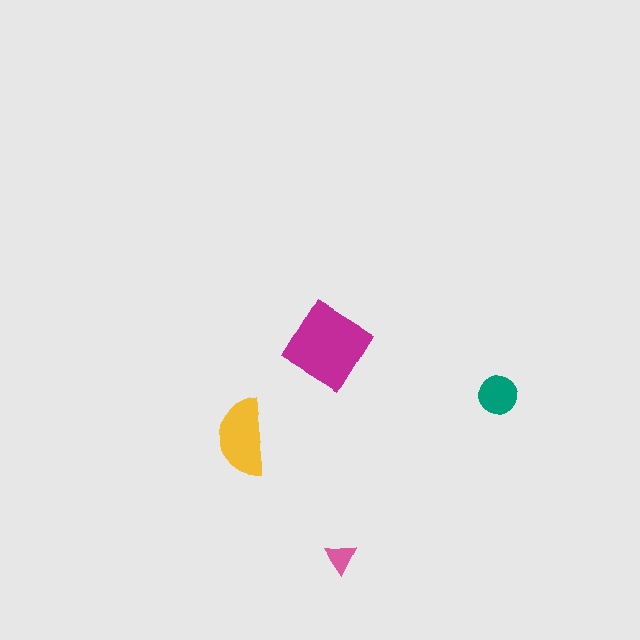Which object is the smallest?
The pink triangle.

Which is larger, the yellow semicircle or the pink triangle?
The yellow semicircle.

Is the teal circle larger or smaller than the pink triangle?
Larger.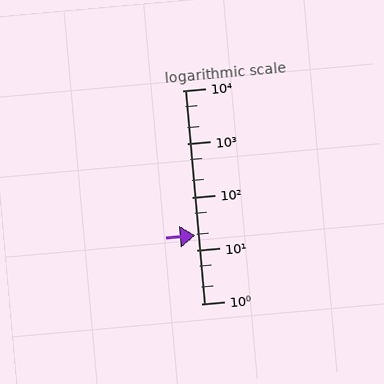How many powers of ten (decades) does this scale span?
The scale spans 4 decades, from 1 to 10000.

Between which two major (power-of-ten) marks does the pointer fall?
The pointer is between 10 and 100.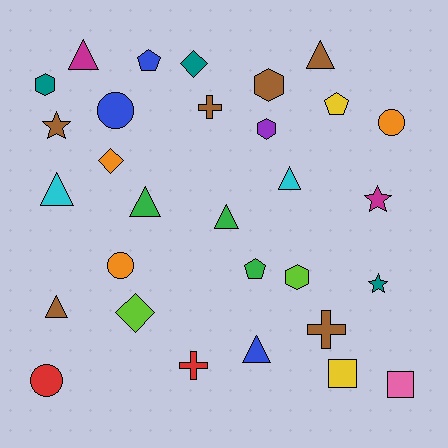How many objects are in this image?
There are 30 objects.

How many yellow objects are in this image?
There are 2 yellow objects.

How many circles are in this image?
There are 4 circles.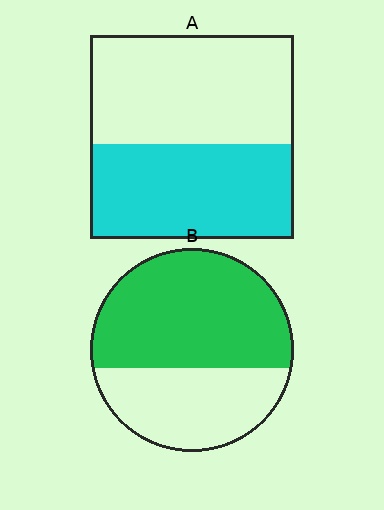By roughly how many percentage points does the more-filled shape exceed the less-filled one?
By roughly 15 percentage points (B over A).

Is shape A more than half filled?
Roughly half.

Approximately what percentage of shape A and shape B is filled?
A is approximately 45% and B is approximately 60%.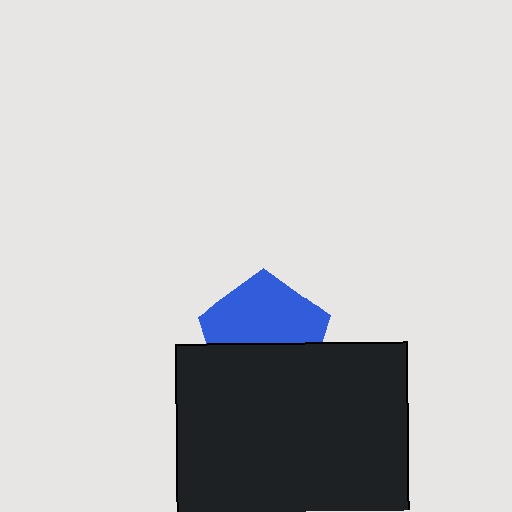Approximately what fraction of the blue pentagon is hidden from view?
Roughly 44% of the blue pentagon is hidden behind the black rectangle.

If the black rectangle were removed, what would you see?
You would see the complete blue pentagon.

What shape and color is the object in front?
The object in front is a black rectangle.